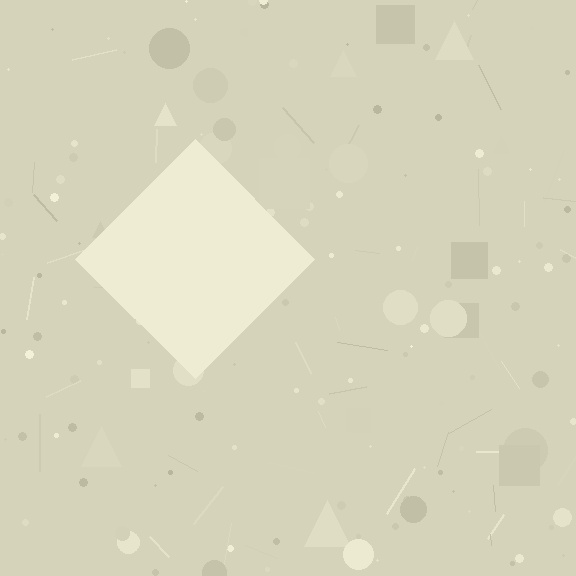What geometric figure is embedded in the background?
A diamond is embedded in the background.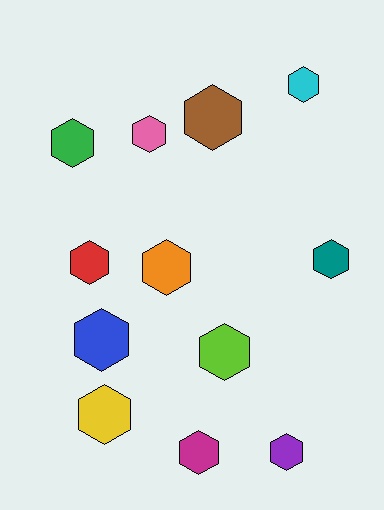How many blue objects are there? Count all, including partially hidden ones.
There is 1 blue object.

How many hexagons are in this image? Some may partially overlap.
There are 12 hexagons.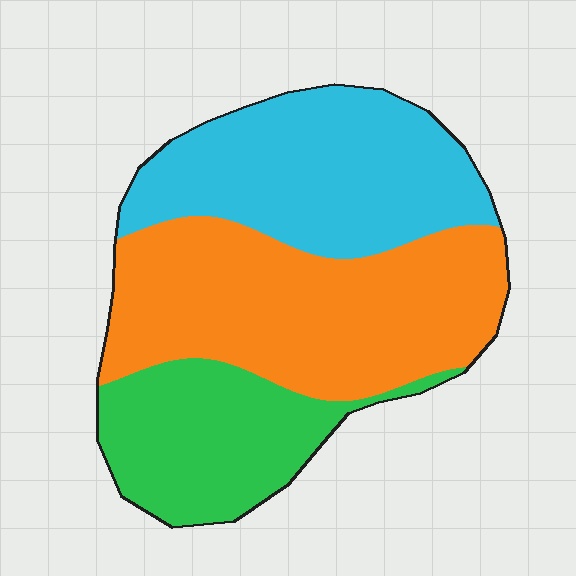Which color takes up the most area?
Orange, at roughly 45%.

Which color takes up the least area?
Green, at roughly 25%.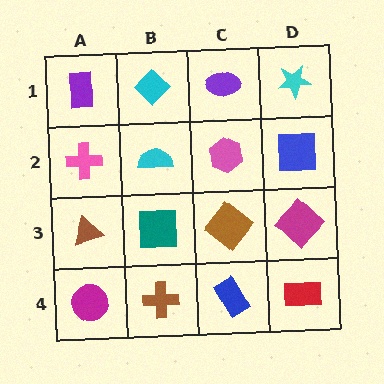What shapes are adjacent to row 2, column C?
A purple ellipse (row 1, column C), a brown diamond (row 3, column C), a cyan semicircle (row 2, column B), a blue square (row 2, column D).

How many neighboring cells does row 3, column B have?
4.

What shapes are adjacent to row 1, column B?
A cyan semicircle (row 2, column B), a purple rectangle (row 1, column A), a purple ellipse (row 1, column C).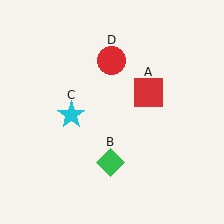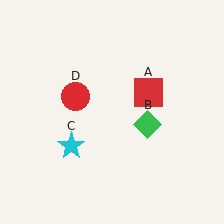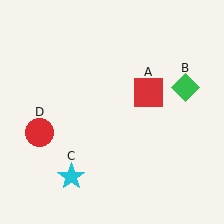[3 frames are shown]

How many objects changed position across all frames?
3 objects changed position: green diamond (object B), cyan star (object C), red circle (object D).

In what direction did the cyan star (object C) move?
The cyan star (object C) moved down.